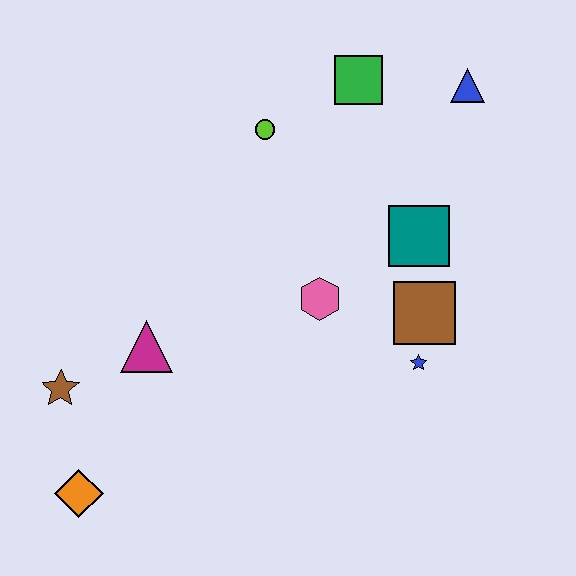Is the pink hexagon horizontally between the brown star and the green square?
Yes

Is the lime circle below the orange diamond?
No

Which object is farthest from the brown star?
The blue triangle is farthest from the brown star.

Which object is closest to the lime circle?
The green square is closest to the lime circle.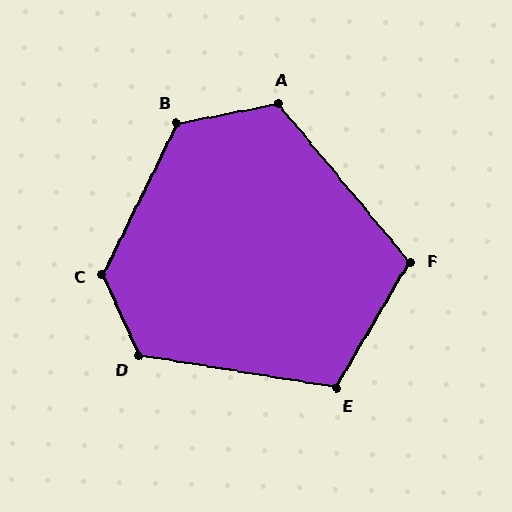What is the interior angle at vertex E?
Approximately 111 degrees (obtuse).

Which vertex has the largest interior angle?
C, at approximately 130 degrees.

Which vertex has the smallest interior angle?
F, at approximately 110 degrees.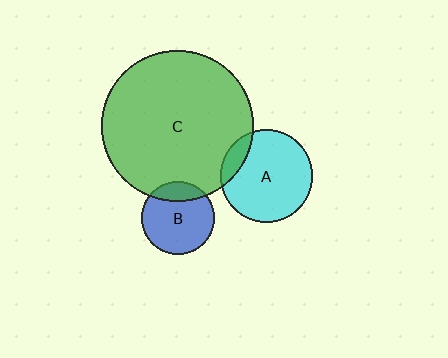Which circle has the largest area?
Circle C (green).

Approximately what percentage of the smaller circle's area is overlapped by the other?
Approximately 15%.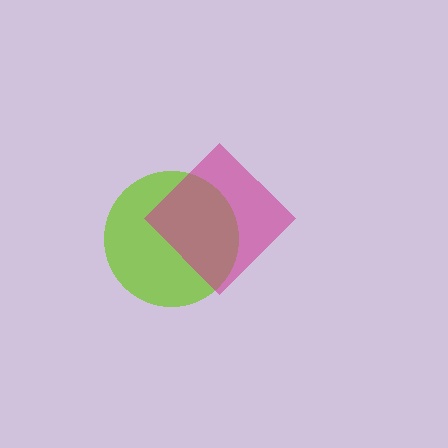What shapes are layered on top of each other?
The layered shapes are: a lime circle, a magenta diamond.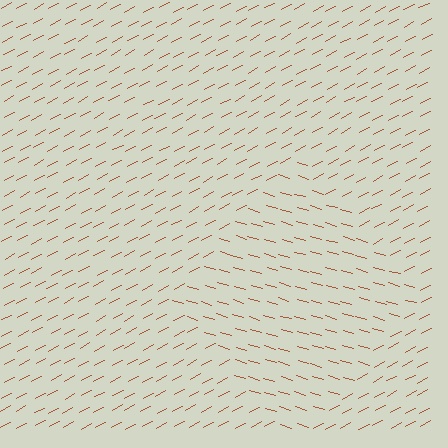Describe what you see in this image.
The image is filled with small brown line segments. A diamond region in the image has lines oriented differently from the surrounding lines, creating a visible texture boundary.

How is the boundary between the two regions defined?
The boundary is defined purely by a change in line orientation (approximately 45 degrees difference). All lines are the same color and thickness.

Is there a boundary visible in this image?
Yes, there is a texture boundary formed by a change in line orientation.